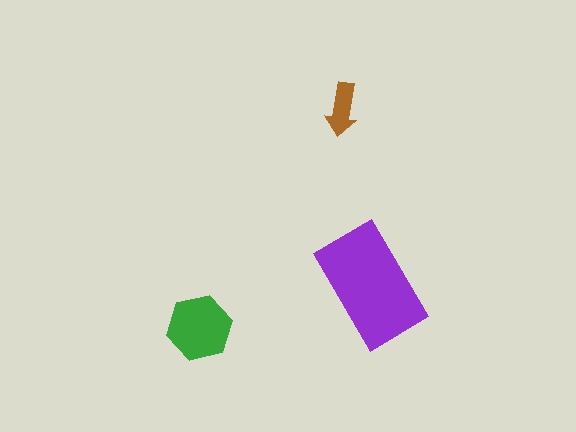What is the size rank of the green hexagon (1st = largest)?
2nd.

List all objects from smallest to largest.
The brown arrow, the green hexagon, the purple rectangle.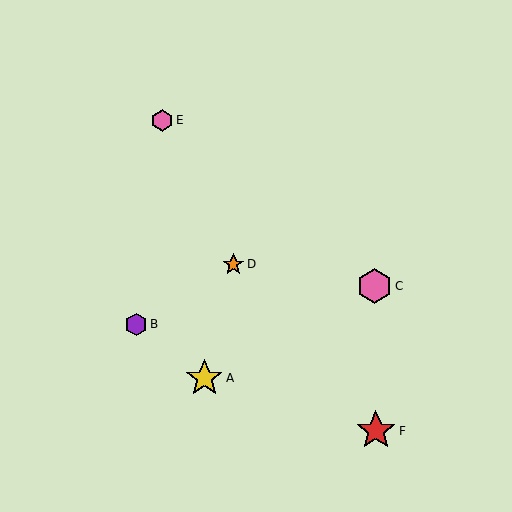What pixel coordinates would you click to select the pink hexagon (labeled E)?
Click at (162, 120) to select the pink hexagon E.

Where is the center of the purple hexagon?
The center of the purple hexagon is at (136, 324).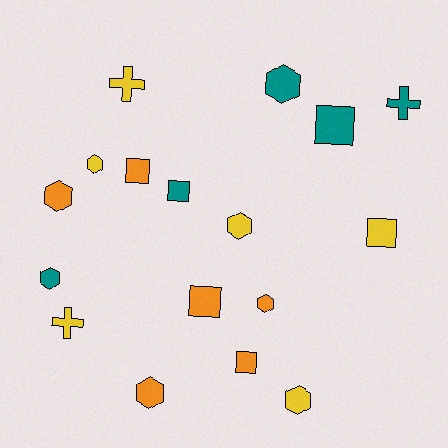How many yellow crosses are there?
There are 2 yellow crosses.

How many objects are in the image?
There are 17 objects.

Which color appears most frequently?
Yellow, with 6 objects.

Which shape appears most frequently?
Hexagon, with 8 objects.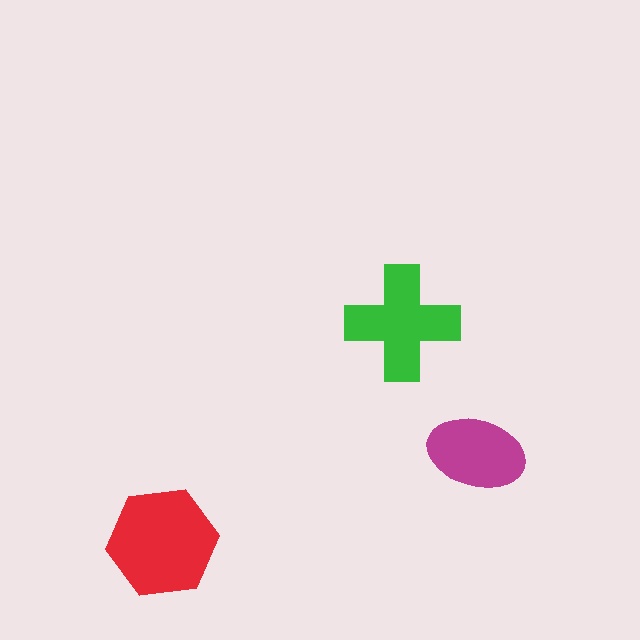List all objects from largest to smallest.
The red hexagon, the green cross, the magenta ellipse.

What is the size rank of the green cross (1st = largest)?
2nd.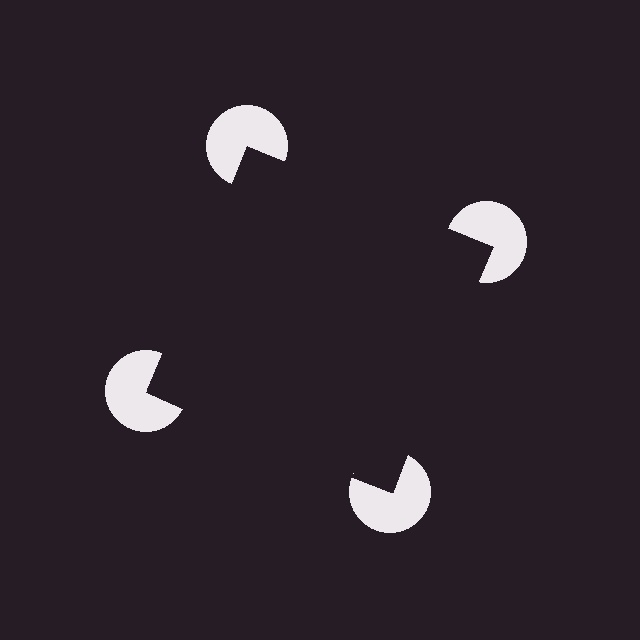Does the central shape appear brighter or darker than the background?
It typically appears slightly darker than the background, even though no actual brightness change is drawn.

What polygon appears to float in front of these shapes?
An illusory square — its edges are inferred from the aligned wedge cuts in the pac-man discs, not physically drawn.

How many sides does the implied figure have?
4 sides.